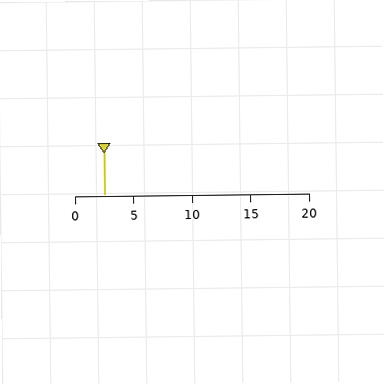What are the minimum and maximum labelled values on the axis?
The axis runs from 0 to 20.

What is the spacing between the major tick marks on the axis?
The major ticks are spaced 5 apart.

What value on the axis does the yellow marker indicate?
The marker indicates approximately 2.5.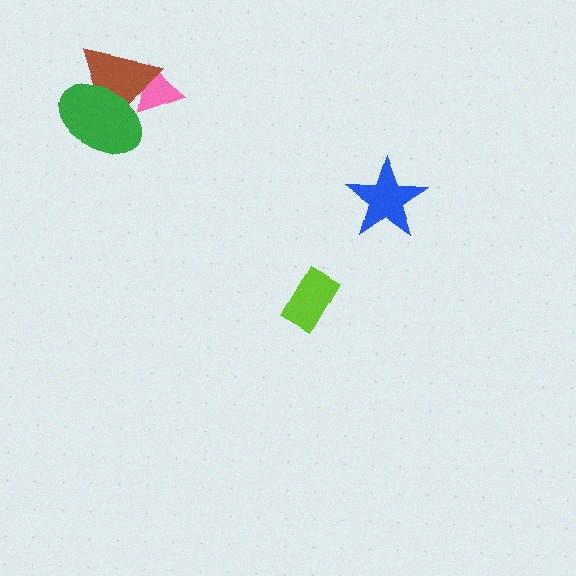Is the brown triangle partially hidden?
Yes, it is partially covered by another shape.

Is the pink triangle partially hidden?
Yes, it is partially covered by another shape.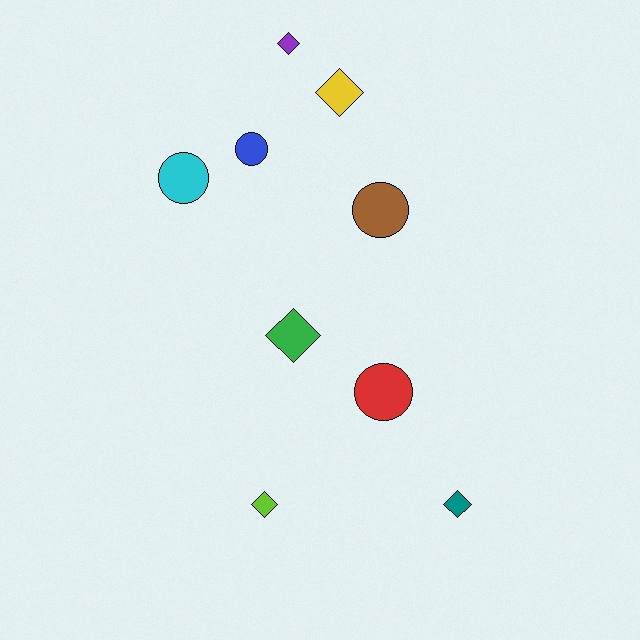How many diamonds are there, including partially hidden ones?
There are 5 diamonds.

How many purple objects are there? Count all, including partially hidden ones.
There is 1 purple object.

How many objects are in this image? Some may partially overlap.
There are 9 objects.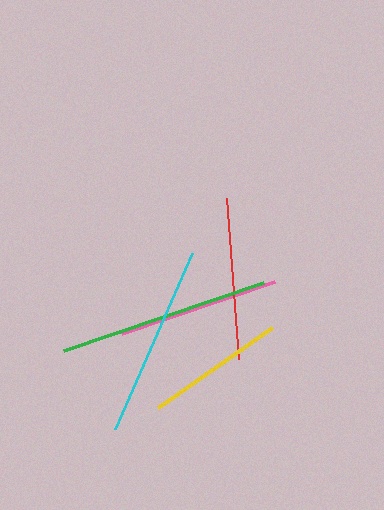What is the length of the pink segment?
The pink segment is approximately 162 pixels long.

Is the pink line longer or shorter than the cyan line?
The cyan line is longer than the pink line.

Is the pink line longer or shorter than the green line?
The green line is longer than the pink line.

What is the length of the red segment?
The red segment is approximately 162 pixels long.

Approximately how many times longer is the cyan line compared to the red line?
The cyan line is approximately 1.2 times the length of the red line.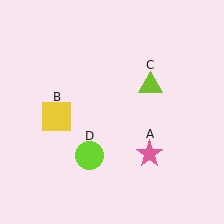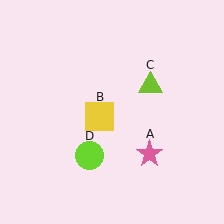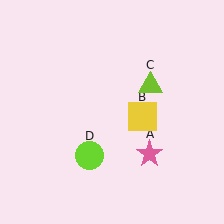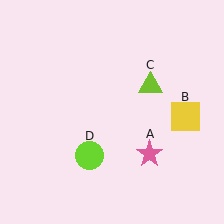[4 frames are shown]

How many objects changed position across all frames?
1 object changed position: yellow square (object B).